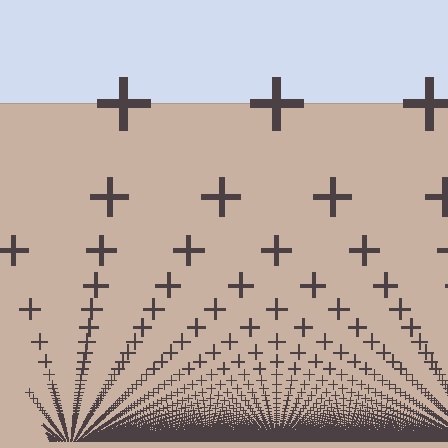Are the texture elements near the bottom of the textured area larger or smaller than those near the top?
Smaller. The gradient is inverted — elements near the bottom are smaller and denser.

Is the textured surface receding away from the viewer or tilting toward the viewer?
The surface appears to tilt toward the viewer. Texture elements get larger and sparser toward the top.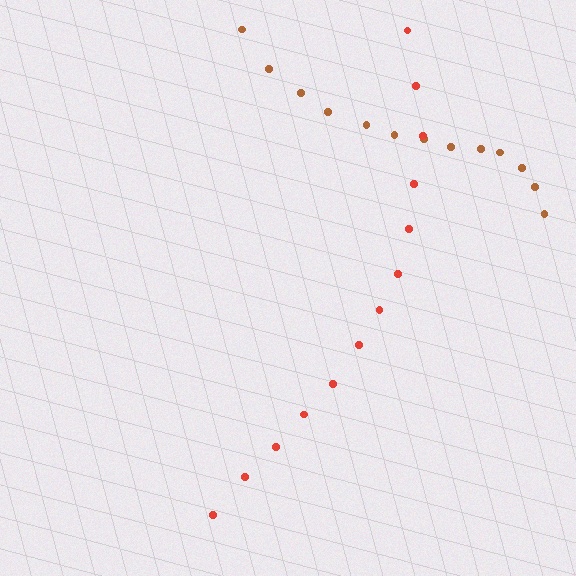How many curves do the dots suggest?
There are 2 distinct paths.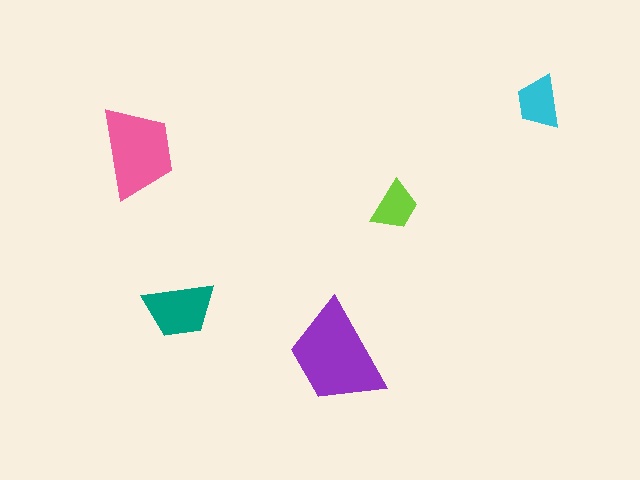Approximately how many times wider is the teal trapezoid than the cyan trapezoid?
About 1.5 times wider.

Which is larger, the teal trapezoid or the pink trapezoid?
The pink one.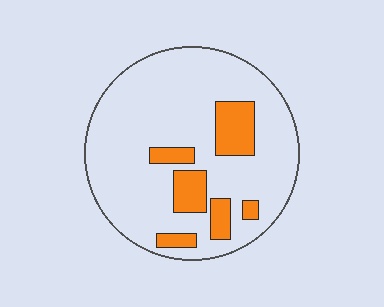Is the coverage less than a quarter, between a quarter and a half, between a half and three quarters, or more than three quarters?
Less than a quarter.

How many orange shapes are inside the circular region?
6.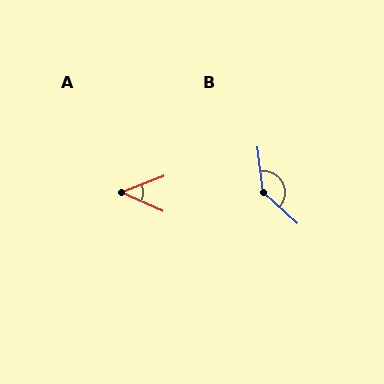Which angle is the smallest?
A, at approximately 45 degrees.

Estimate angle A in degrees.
Approximately 45 degrees.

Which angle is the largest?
B, at approximately 139 degrees.